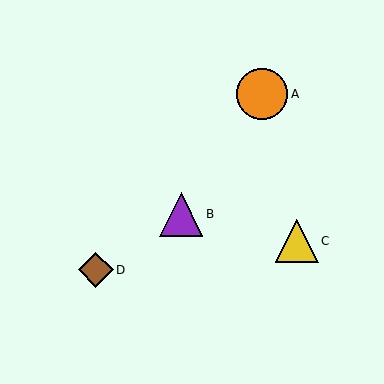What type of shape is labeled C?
Shape C is a yellow triangle.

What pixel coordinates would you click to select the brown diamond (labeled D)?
Click at (96, 270) to select the brown diamond D.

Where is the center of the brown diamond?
The center of the brown diamond is at (96, 270).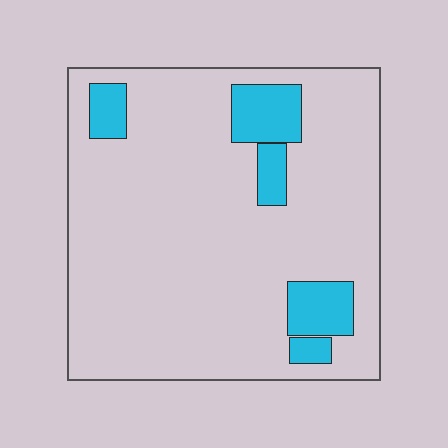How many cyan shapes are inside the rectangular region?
5.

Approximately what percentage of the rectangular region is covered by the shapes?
Approximately 15%.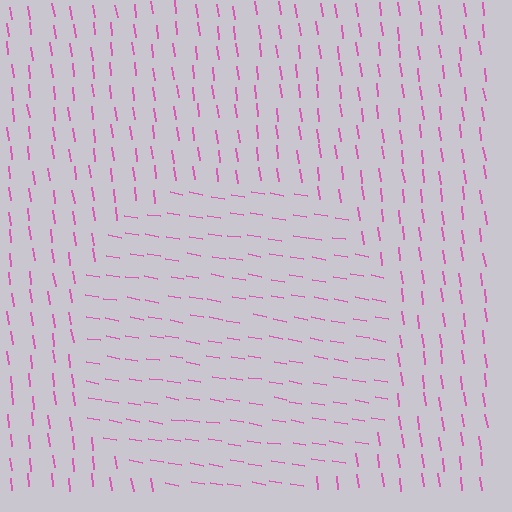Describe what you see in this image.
The image is filled with small pink line segments. A circle region in the image has lines oriented differently from the surrounding lines, creating a visible texture boundary.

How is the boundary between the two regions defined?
The boundary is defined purely by a change in line orientation (approximately 73 degrees difference). All lines are the same color and thickness.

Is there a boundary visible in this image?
Yes, there is a texture boundary formed by a change in line orientation.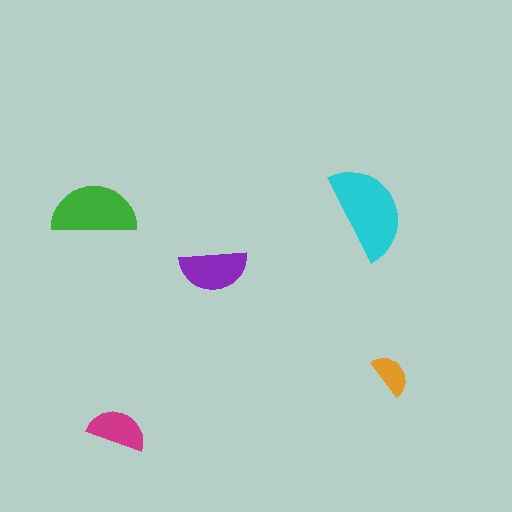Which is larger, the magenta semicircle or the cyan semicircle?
The cyan one.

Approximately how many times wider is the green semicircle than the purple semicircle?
About 1.5 times wider.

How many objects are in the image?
There are 5 objects in the image.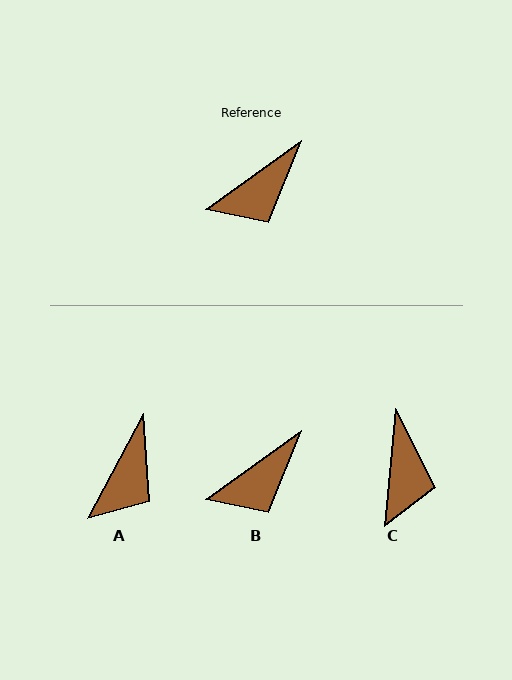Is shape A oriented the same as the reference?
No, it is off by about 26 degrees.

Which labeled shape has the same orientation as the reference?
B.